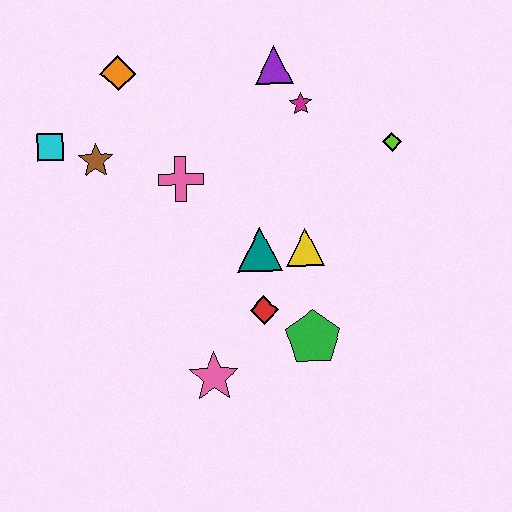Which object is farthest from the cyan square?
The lime diamond is farthest from the cyan square.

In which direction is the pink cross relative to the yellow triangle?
The pink cross is to the left of the yellow triangle.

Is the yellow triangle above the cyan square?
No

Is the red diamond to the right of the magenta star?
No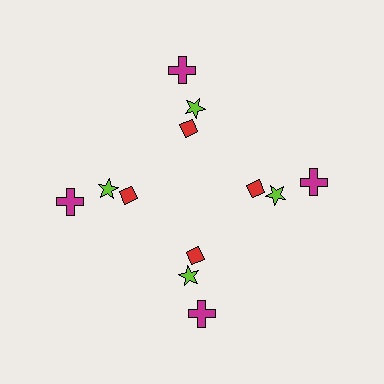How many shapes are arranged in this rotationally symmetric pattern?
There are 12 shapes, arranged in 4 groups of 3.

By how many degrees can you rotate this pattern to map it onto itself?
The pattern maps onto itself every 90 degrees of rotation.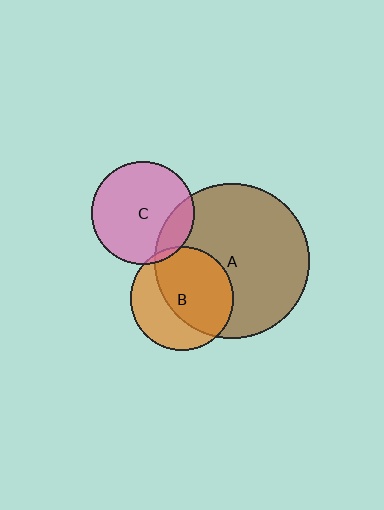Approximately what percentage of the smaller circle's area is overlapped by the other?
Approximately 5%.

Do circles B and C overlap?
Yes.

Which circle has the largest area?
Circle A (brown).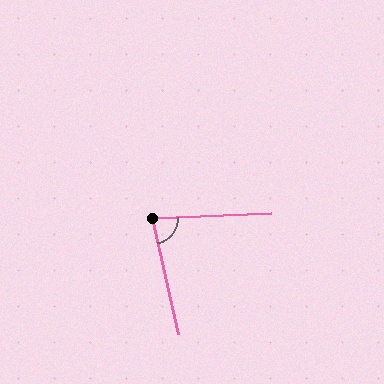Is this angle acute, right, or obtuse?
It is acute.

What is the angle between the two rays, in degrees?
Approximately 80 degrees.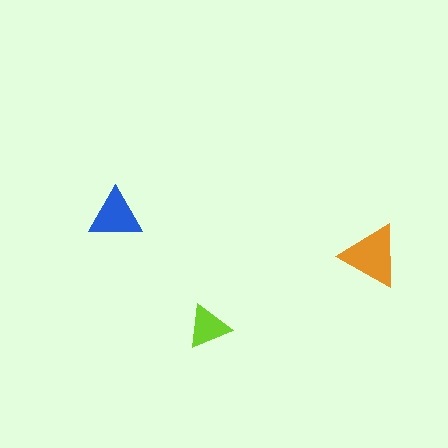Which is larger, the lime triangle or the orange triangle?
The orange one.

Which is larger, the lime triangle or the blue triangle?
The blue one.